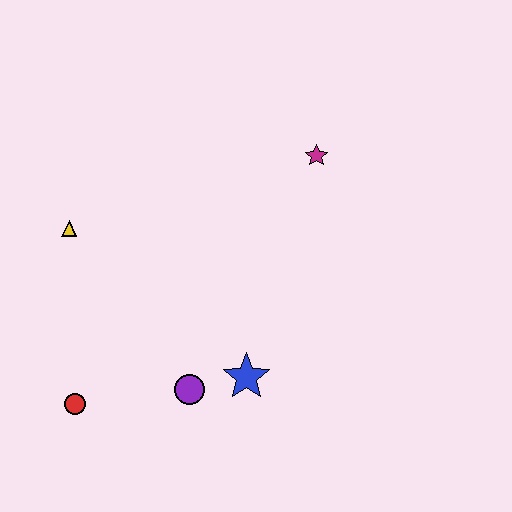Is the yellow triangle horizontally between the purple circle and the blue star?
No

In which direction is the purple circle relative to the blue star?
The purple circle is to the left of the blue star.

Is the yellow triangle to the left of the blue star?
Yes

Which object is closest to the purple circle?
The blue star is closest to the purple circle.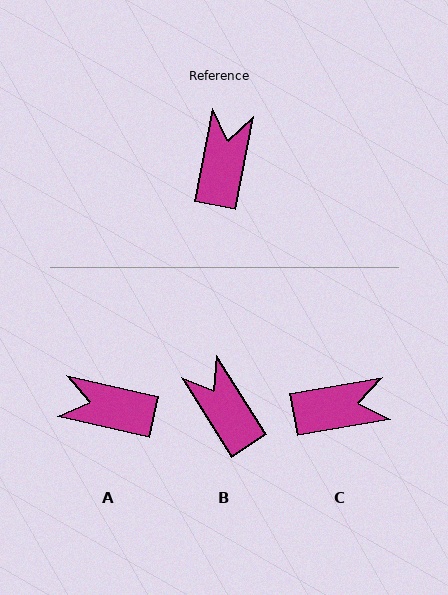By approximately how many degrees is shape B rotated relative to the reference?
Approximately 43 degrees counter-clockwise.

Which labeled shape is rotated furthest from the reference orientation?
A, about 88 degrees away.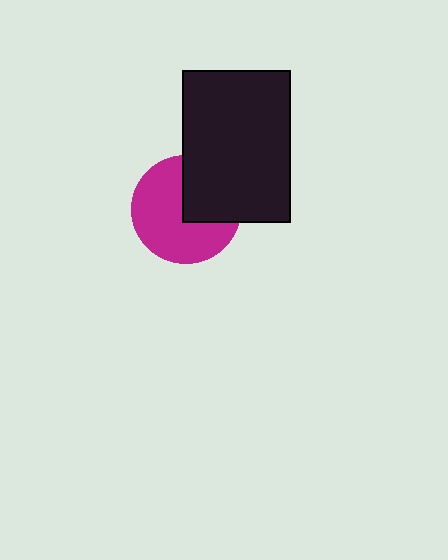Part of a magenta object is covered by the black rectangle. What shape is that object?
It is a circle.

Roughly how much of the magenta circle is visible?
About half of it is visible (roughly 64%).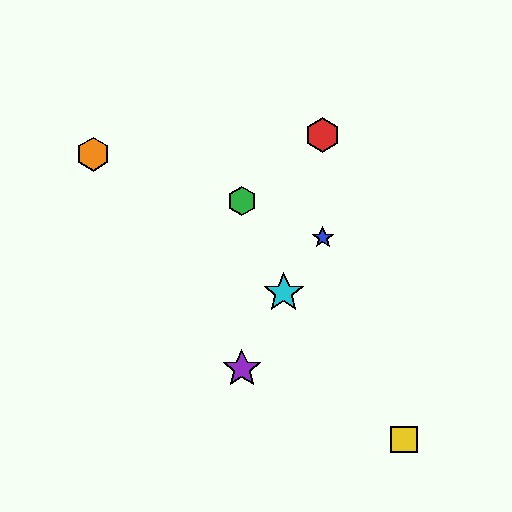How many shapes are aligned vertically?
2 shapes (the green hexagon, the purple star) are aligned vertically.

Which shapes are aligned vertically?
The green hexagon, the purple star are aligned vertically.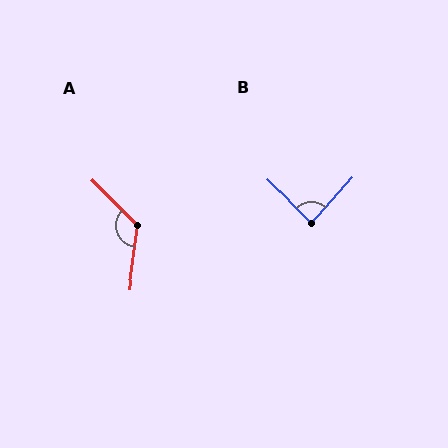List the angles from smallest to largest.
B (86°), A (128°).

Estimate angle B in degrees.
Approximately 86 degrees.